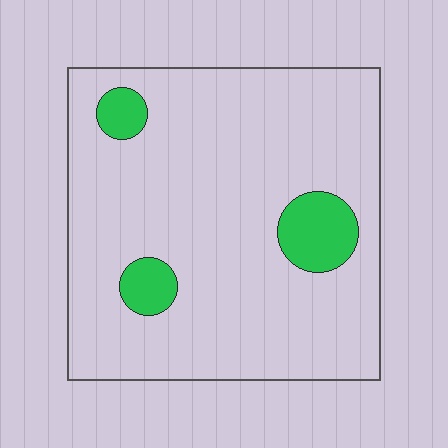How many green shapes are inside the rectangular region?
3.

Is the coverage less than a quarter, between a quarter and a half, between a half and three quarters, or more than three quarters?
Less than a quarter.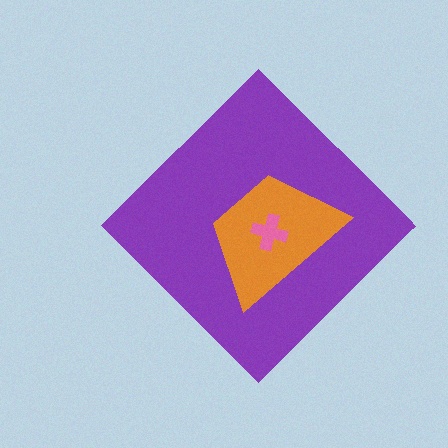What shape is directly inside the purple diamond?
The orange trapezoid.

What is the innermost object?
The pink cross.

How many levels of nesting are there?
3.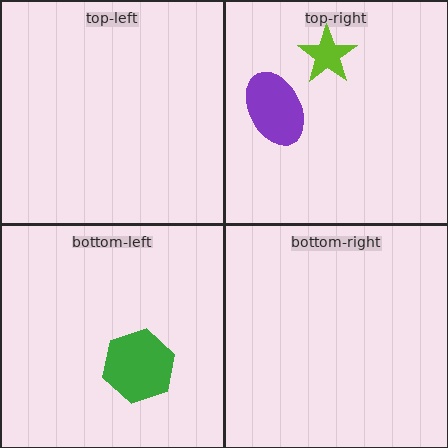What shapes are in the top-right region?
The lime star, the purple ellipse.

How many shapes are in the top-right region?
2.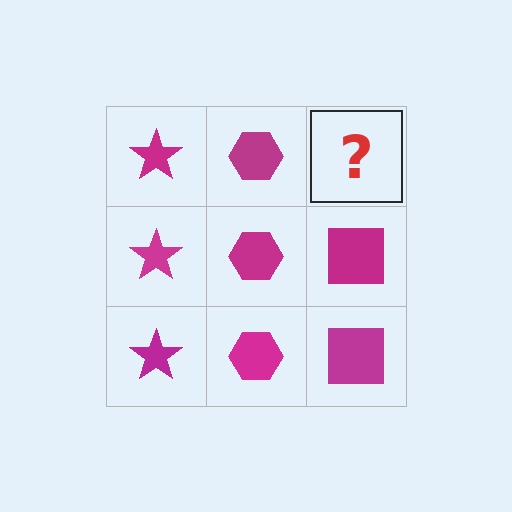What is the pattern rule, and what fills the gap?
The rule is that each column has a consistent shape. The gap should be filled with a magenta square.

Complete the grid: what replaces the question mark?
The question mark should be replaced with a magenta square.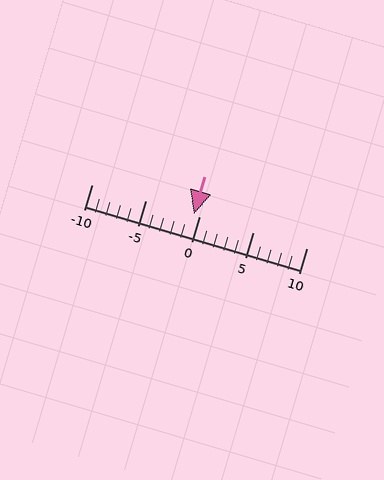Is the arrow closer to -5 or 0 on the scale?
The arrow is closer to 0.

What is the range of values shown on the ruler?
The ruler shows values from -10 to 10.